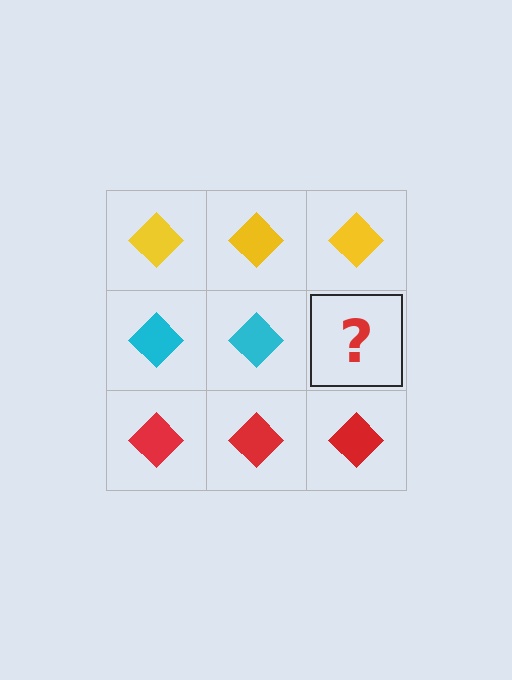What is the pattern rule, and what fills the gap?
The rule is that each row has a consistent color. The gap should be filled with a cyan diamond.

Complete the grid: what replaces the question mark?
The question mark should be replaced with a cyan diamond.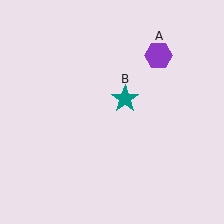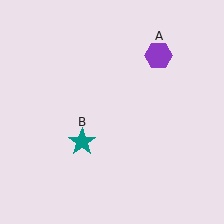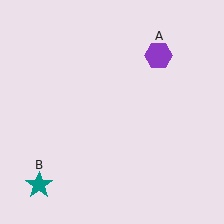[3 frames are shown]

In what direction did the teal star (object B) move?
The teal star (object B) moved down and to the left.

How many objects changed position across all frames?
1 object changed position: teal star (object B).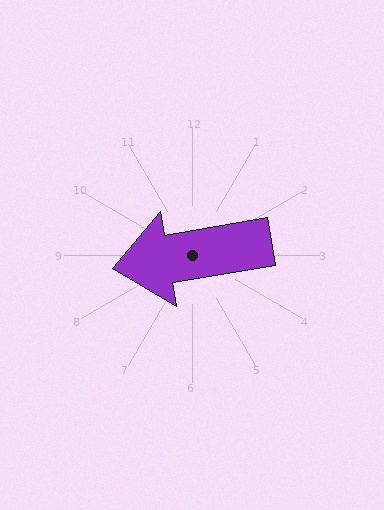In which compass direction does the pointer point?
West.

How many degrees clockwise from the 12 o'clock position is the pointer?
Approximately 260 degrees.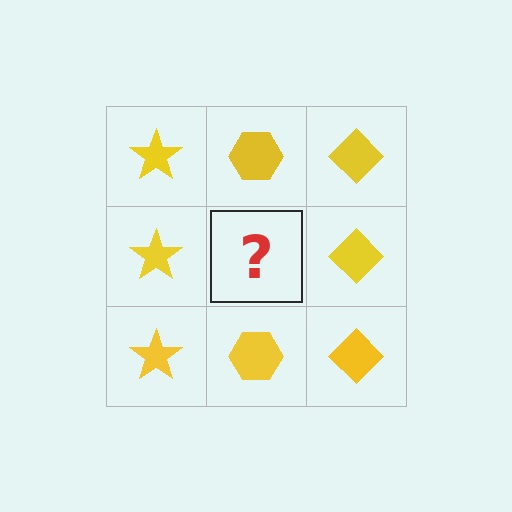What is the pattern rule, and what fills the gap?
The rule is that each column has a consistent shape. The gap should be filled with a yellow hexagon.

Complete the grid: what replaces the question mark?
The question mark should be replaced with a yellow hexagon.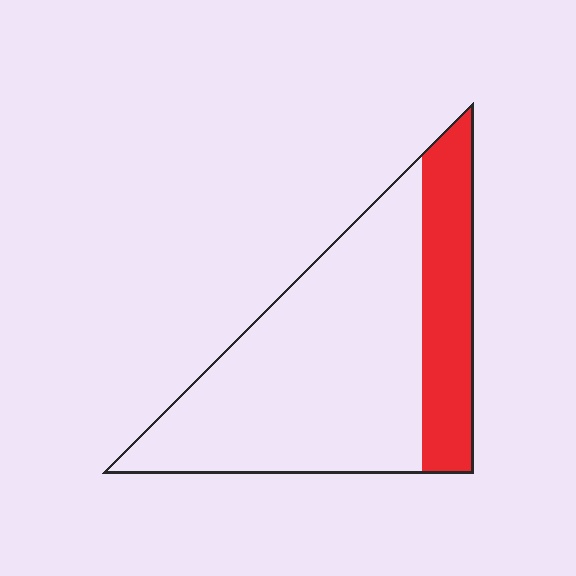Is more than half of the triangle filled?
No.